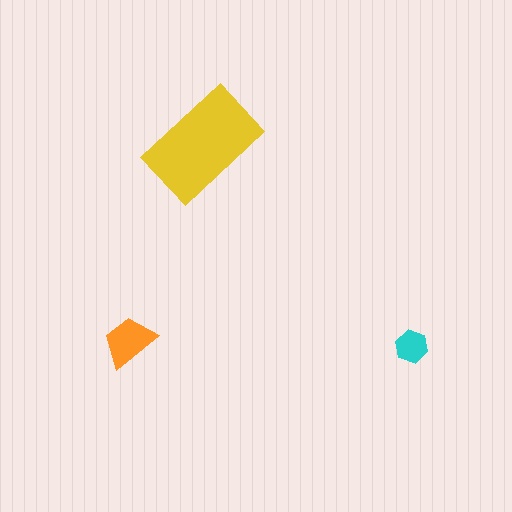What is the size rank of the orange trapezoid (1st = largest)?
2nd.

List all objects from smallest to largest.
The cyan hexagon, the orange trapezoid, the yellow rectangle.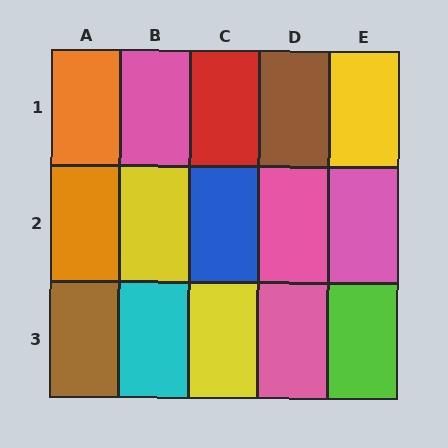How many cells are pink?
4 cells are pink.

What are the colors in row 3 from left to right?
Brown, cyan, yellow, pink, lime.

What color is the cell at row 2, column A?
Orange.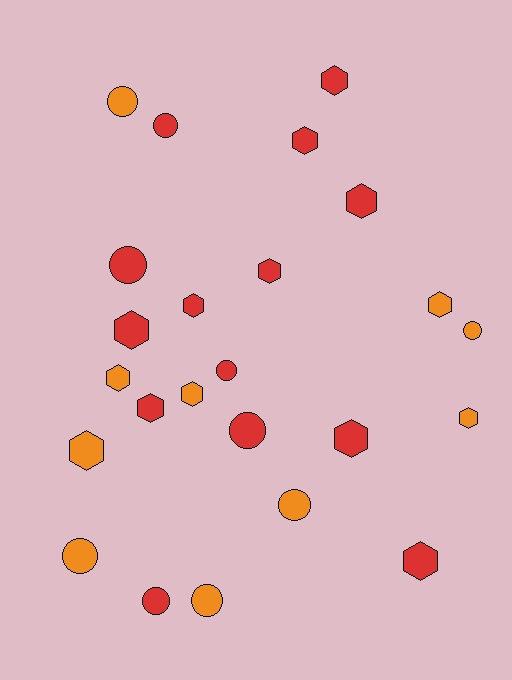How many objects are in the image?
There are 24 objects.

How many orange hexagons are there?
There are 5 orange hexagons.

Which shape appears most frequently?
Hexagon, with 14 objects.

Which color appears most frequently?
Red, with 14 objects.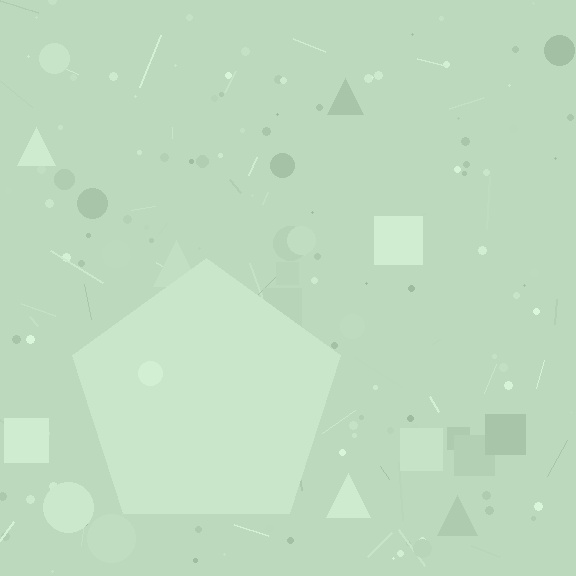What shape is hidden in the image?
A pentagon is hidden in the image.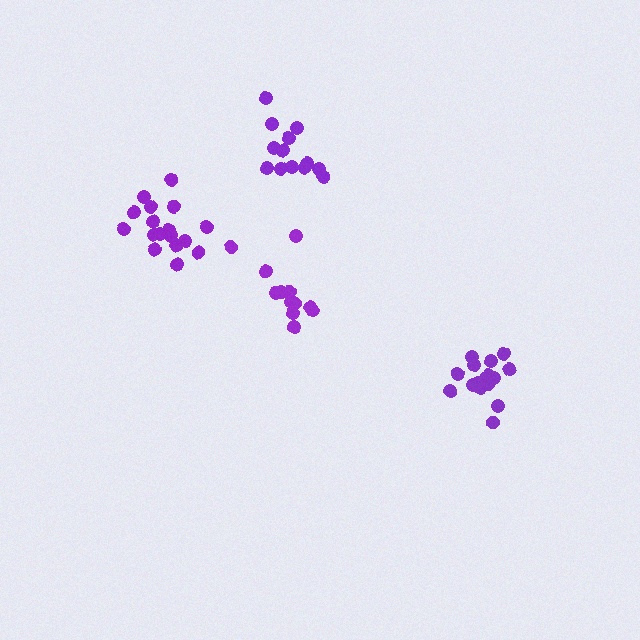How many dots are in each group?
Group 1: 13 dots, Group 2: 17 dots, Group 3: 13 dots, Group 4: 16 dots (59 total).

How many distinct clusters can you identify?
There are 4 distinct clusters.